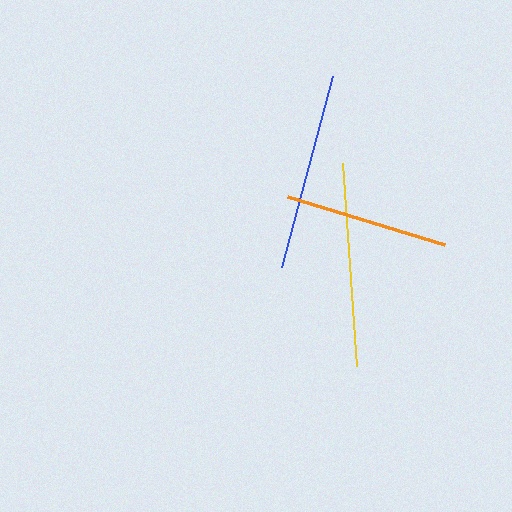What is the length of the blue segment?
The blue segment is approximately 198 pixels long.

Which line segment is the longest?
The yellow line is the longest at approximately 203 pixels.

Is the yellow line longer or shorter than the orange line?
The yellow line is longer than the orange line.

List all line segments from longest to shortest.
From longest to shortest: yellow, blue, orange.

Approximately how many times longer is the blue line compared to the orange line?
The blue line is approximately 1.2 times the length of the orange line.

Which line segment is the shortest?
The orange line is the shortest at approximately 164 pixels.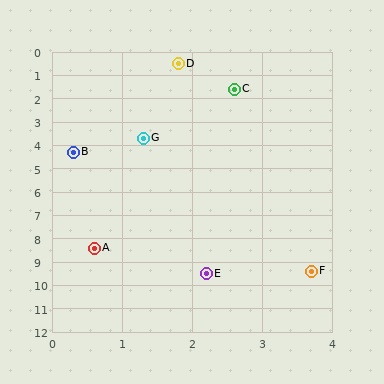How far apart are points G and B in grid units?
Points G and B are about 1.2 grid units apart.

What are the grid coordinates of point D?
Point D is at approximately (1.8, 0.5).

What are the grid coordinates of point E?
Point E is at approximately (2.2, 9.5).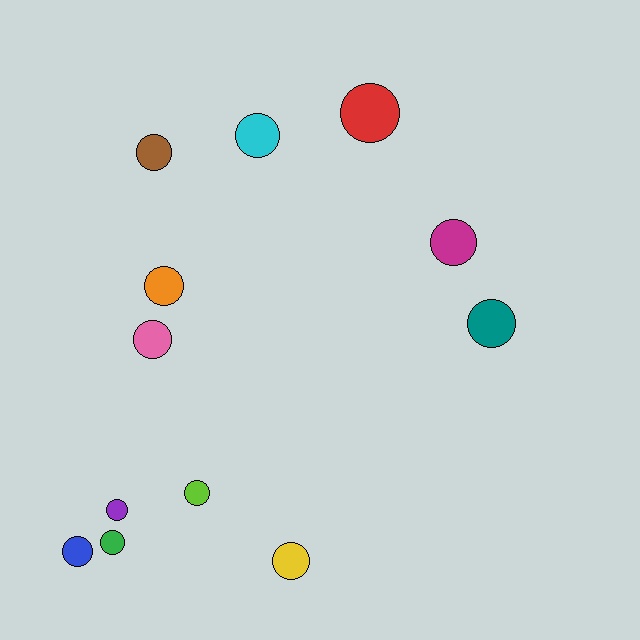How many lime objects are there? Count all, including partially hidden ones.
There is 1 lime object.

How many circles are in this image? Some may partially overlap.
There are 12 circles.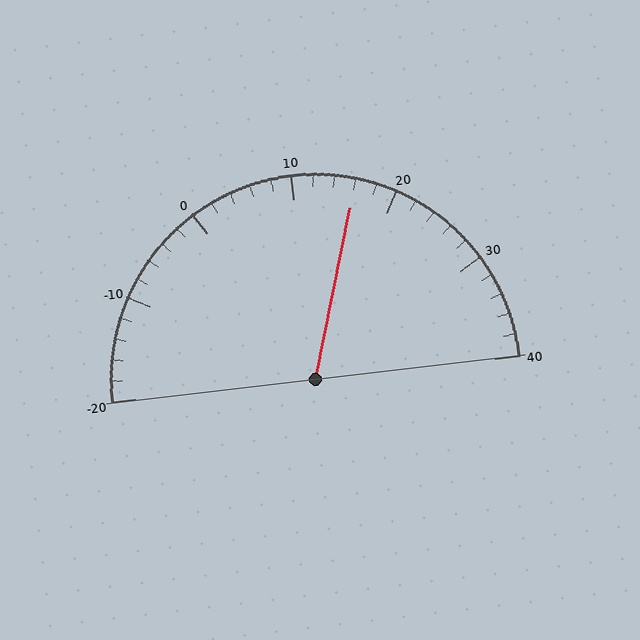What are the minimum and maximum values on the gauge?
The gauge ranges from -20 to 40.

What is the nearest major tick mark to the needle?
The nearest major tick mark is 20.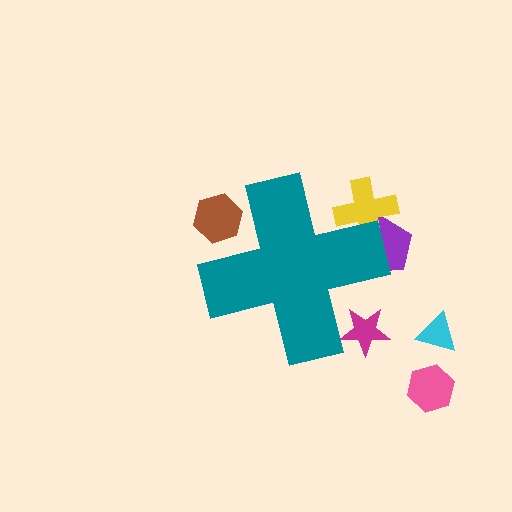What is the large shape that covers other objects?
A teal cross.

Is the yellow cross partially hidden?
Yes, the yellow cross is partially hidden behind the teal cross.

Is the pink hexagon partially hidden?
No, the pink hexagon is fully visible.